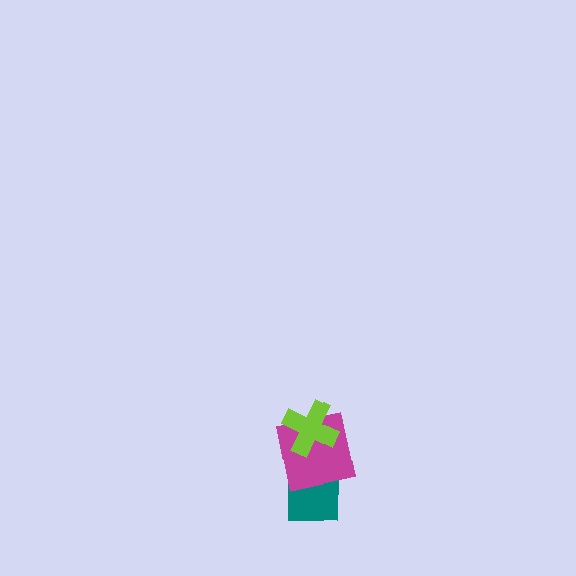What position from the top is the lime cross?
The lime cross is 1st from the top.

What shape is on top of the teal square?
The magenta square is on top of the teal square.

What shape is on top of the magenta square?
The lime cross is on top of the magenta square.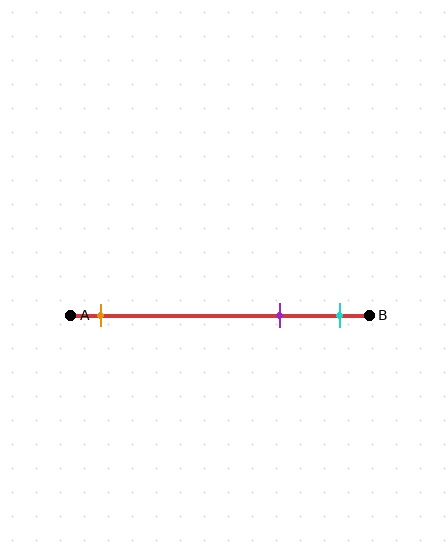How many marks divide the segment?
There are 3 marks dividing the segment.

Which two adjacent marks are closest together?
The purple and cyan marks are the closest adjacent pair.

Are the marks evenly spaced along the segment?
No, the marks are not evenly spaced.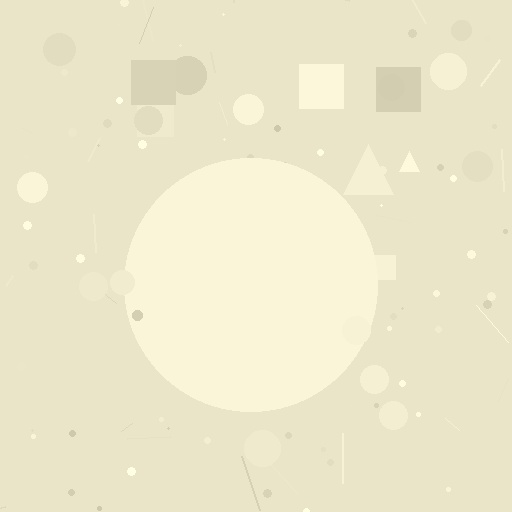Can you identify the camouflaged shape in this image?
The camouflaged shape is a circle.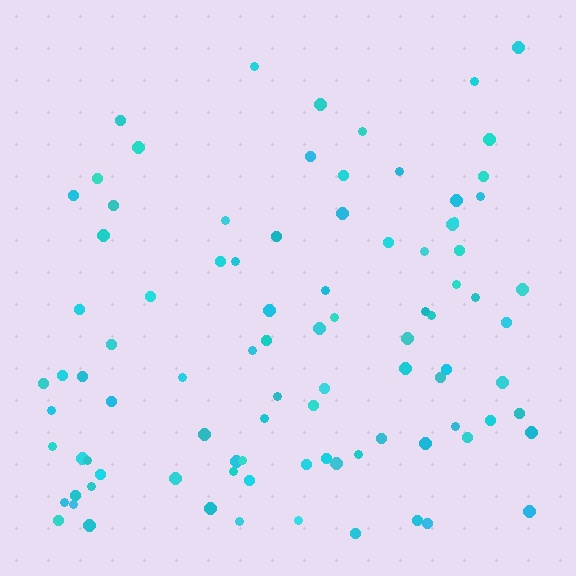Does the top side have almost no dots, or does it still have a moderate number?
Still a moderate number, just noticeably fewer than the bottom.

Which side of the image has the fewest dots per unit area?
The top.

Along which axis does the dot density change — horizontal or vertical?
Vertical.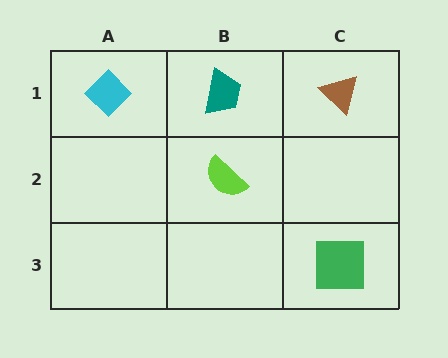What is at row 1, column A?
A cyan diamond.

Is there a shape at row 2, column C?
No, that cell is empty.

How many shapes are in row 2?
1 shape.